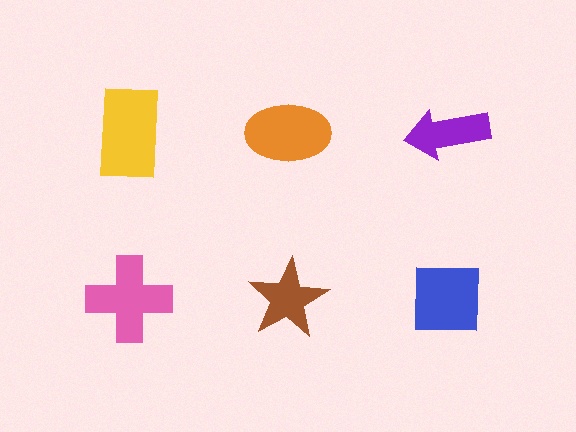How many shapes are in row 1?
3 shapes.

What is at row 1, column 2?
An orange ellipse.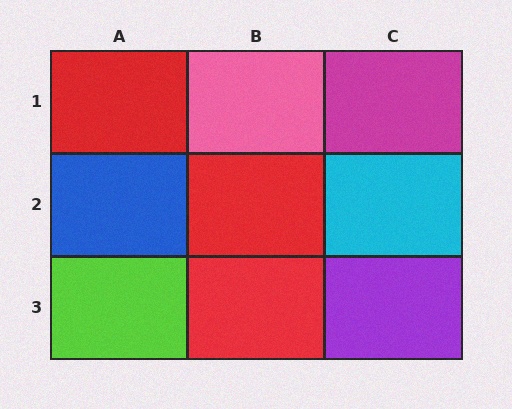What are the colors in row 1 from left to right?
Red, pink, magenta.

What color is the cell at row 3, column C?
Purple.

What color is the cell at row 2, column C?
Cyan.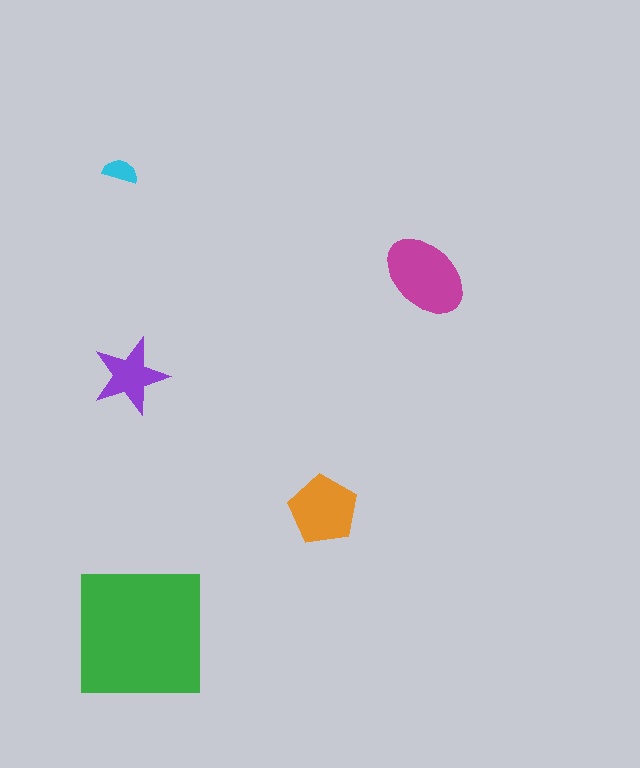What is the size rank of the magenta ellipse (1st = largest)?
2nd.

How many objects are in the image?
There are 5 objects in the image.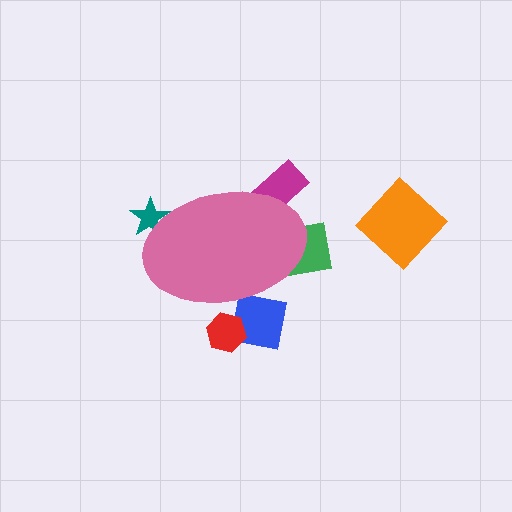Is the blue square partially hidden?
Yes, the blue square is partially hidden behind the pink ellipse.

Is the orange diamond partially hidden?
No, the orange diamond is fully visible.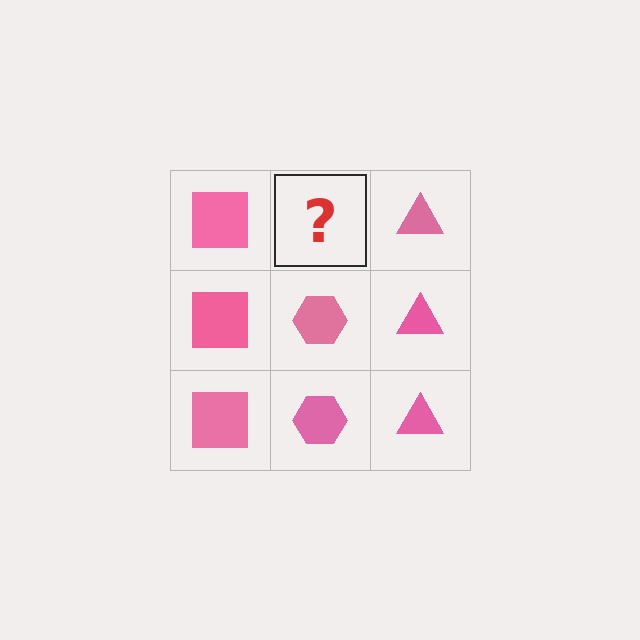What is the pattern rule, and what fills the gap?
The rule is that each column has a consistent shape. The gap should be filled with a pink hexagon.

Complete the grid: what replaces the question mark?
The question mark should be replaced with a pink hexagon.